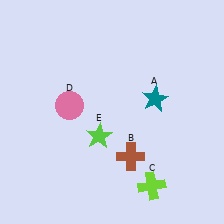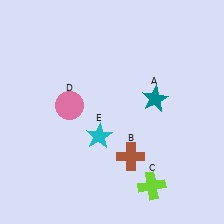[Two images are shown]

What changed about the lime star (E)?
In Image 1, E is lime. In Image 2, it changed to cyan.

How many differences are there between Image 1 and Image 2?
There is 1 difference between the two images.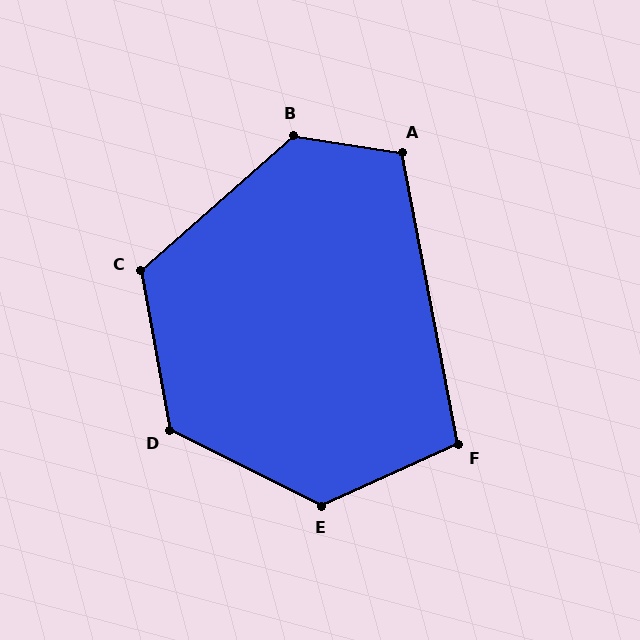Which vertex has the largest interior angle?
B, at approximately 130 degrees.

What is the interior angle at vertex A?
Approximately 110 degrees (obtuse).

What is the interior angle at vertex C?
Approximately 121 degrees (obtuse).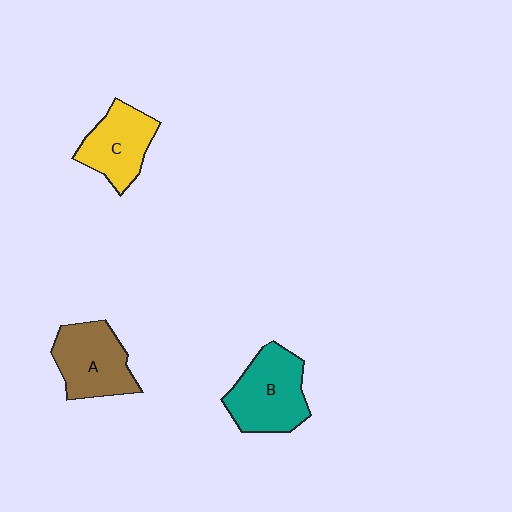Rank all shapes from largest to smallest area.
From largest to smallest: B (teal), A (brown), C (yellow).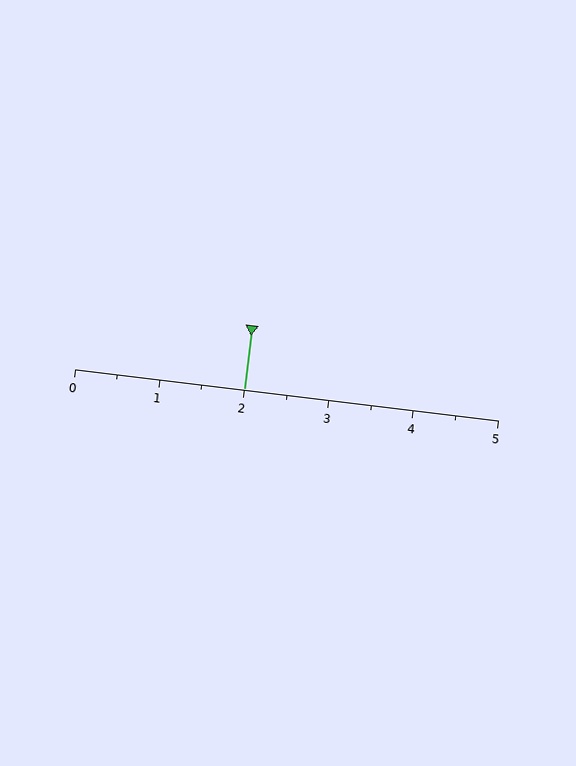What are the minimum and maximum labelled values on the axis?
The axis runs from 0 to 5.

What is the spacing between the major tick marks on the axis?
The major ticks are spaced 1 apart.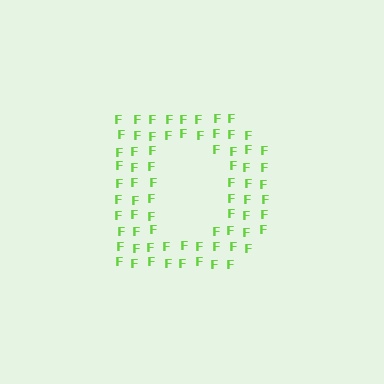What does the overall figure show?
The overall figure shows the letter D.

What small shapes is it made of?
It is made of small letter F's.